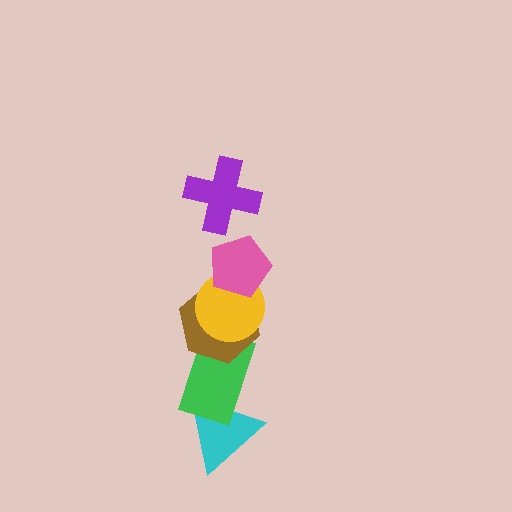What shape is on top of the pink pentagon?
The purple cross is on top of the pink pentagon.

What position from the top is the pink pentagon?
The pink pentagon is 2nd from the top.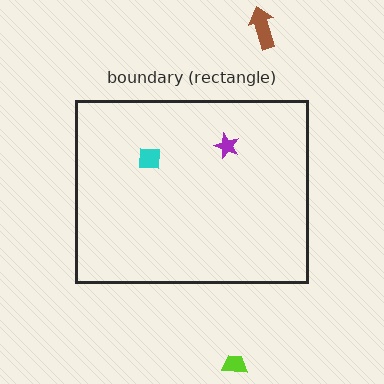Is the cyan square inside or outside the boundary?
Inside.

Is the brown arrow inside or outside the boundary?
Outside.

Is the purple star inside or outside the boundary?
Inside.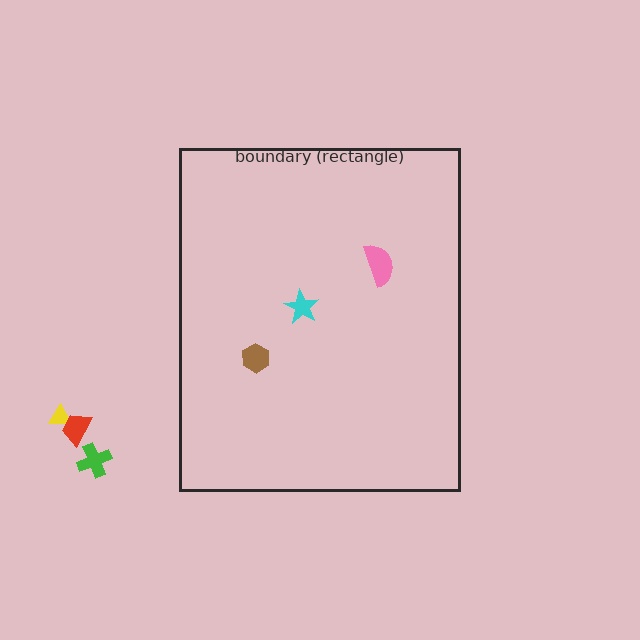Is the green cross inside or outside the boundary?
Outside.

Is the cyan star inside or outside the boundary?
Inside.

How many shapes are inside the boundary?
3 inside, 3 outside.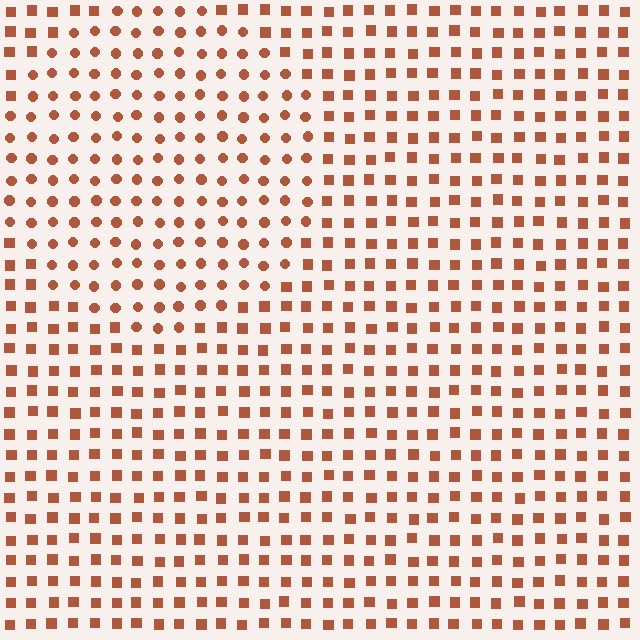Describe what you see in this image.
The image is filled with small brown elements arranged in a uniform grid. A circle-shaped region contains circles, while the surrounding area contains squares. The boundary is defined purely by the change in element shape.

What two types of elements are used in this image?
The image uses circles inside the circle region and squares outside it.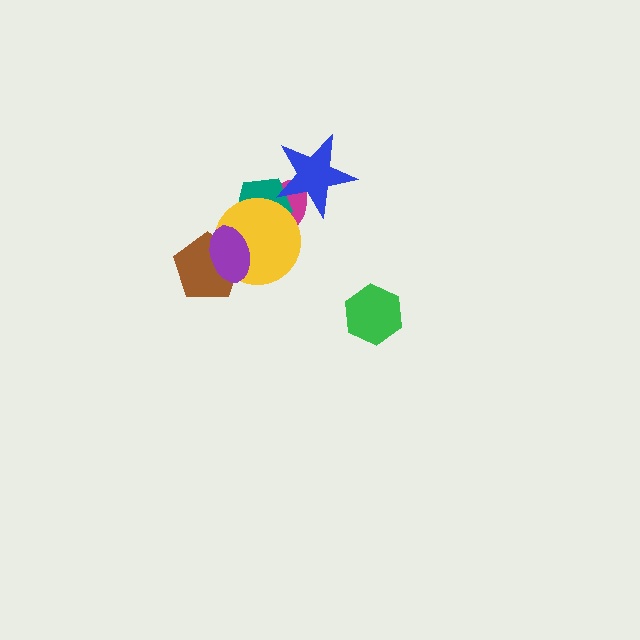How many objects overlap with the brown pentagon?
2 objects overlap with the brown pentagon.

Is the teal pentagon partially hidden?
Yes, it is partially covered by another shape.